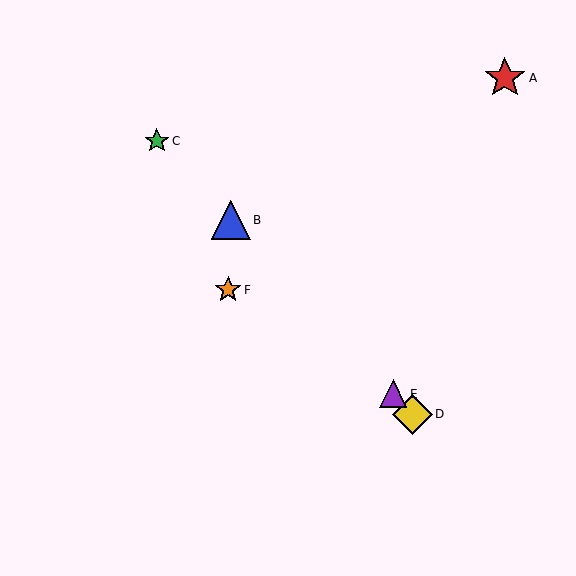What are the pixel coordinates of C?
Object C is at (157, 141).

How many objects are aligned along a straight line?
4 objects (B, C, D, E) are aligned along a straight line.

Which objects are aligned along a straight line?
Objects B, C, D, E are aligned along a straight line.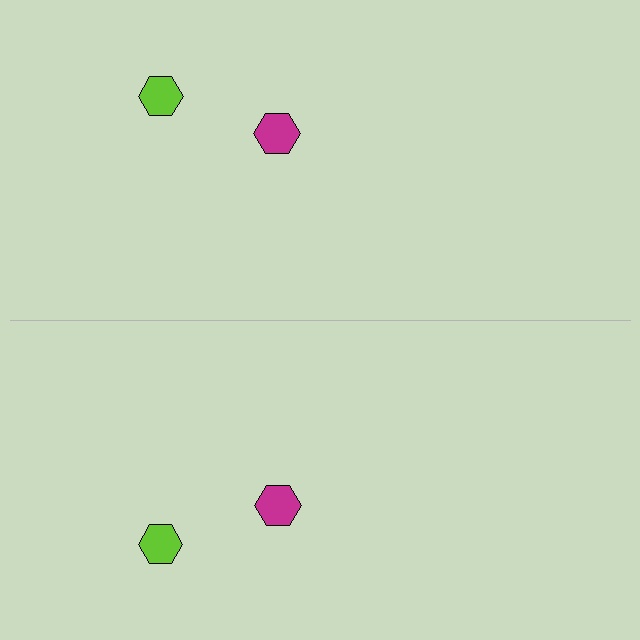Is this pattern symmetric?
Yes, this pattern has bilateral (reflection) symmetry.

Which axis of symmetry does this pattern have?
The pattern has a horizontal axis of symmetry running through the center of the image.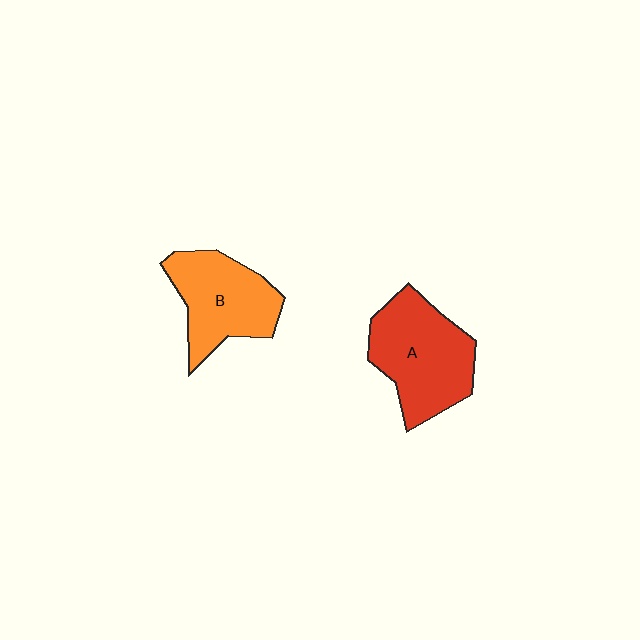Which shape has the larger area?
Shape A (red).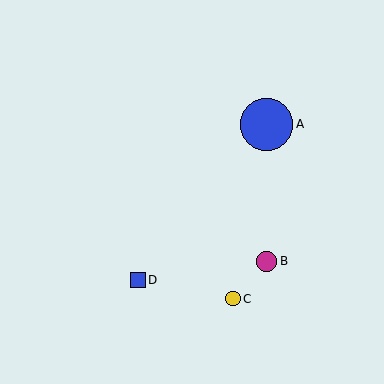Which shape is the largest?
The blue circle (labeled A) is the largest.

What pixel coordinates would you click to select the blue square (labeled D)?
Click at (138, 280) to select the blue square D.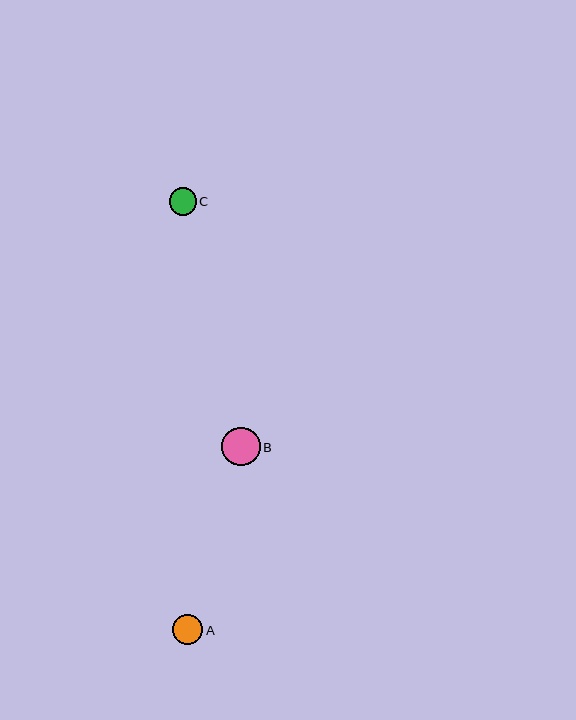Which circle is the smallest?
Circle C is the smallest with a size of approximately 27 pixels.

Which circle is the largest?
Circle B is the largest with a size of approximately 38 pixels.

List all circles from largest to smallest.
From largest to smallest: B, A, C.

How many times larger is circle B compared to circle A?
Circle B is approximately 1.3 times the size of circle A.